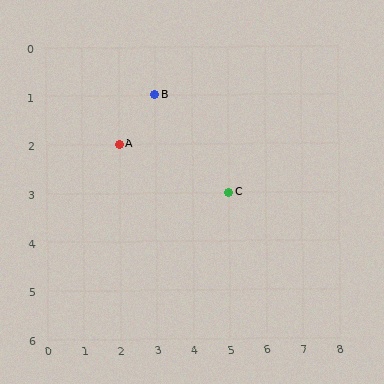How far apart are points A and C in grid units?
Points A and C are 3 columns and 1 row apart (about 3.2 grid units diagonally).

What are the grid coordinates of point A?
Point A is at grid coordinates (2, 2).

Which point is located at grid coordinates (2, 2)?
Point A is at (2, 2).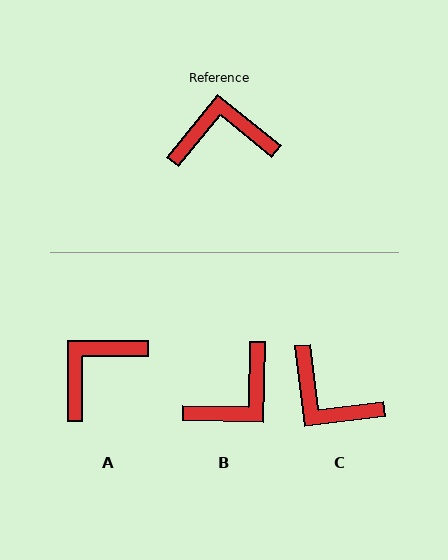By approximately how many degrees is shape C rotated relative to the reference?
Approximately 136 degrees counter-clockwise.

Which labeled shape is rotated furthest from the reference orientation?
B, about 142 degrees away.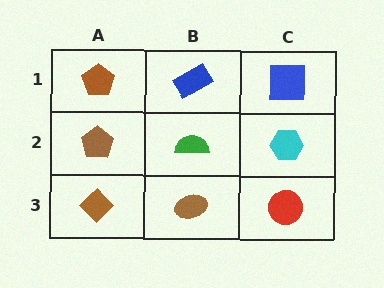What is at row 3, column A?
A brown diamond.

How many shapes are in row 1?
3 shapes.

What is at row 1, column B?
A blue rectangle.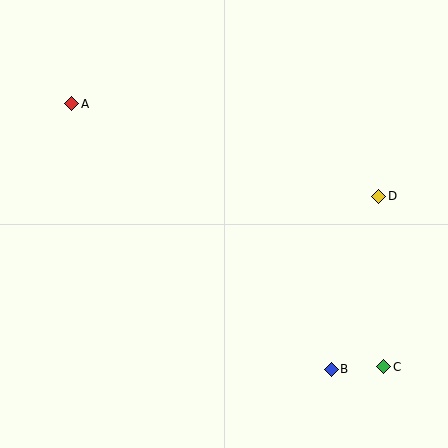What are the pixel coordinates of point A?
Point A is at (72, 104).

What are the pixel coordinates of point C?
Point C is at (384, 367).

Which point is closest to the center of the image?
Point D at (379, 196) is closest to the center.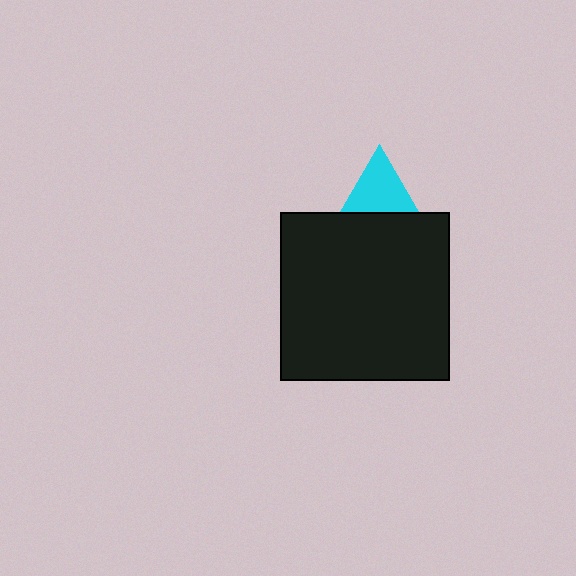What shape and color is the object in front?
The object in front is a black square.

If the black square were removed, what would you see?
You would see the complete cyan triangle.